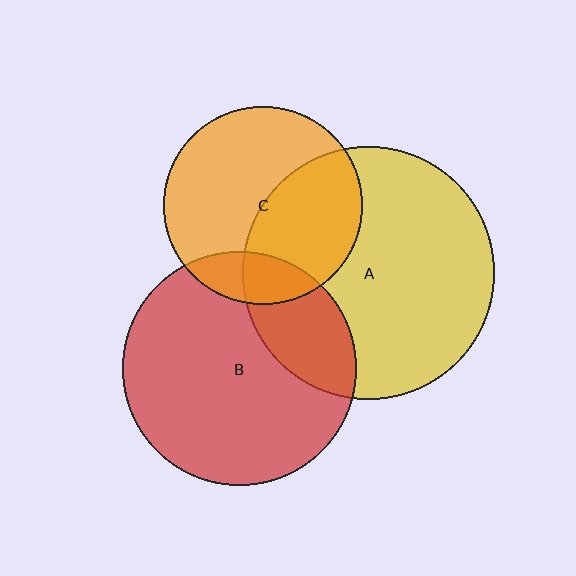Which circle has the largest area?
Circle A (yellow).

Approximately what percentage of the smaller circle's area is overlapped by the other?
Approximately 40%.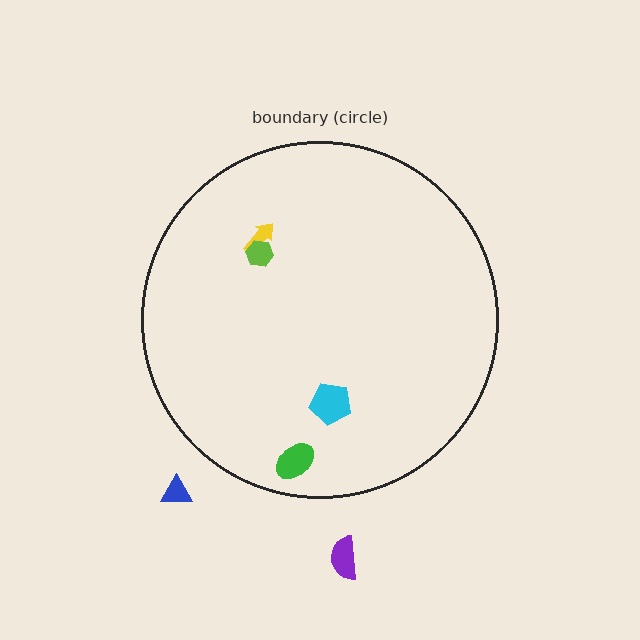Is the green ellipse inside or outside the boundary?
Inside.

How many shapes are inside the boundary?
4 inside, 2 outside.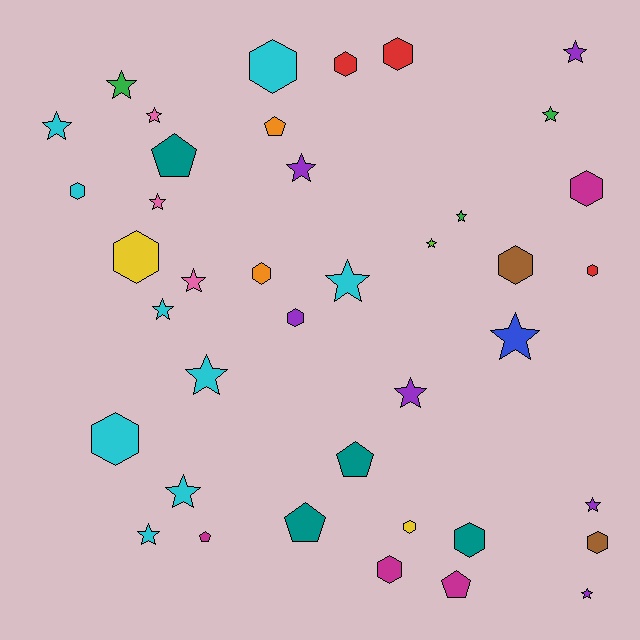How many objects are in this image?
There are 40 objects.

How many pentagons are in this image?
There are 6 pentagons.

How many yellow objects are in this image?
There are 2 yellow objects.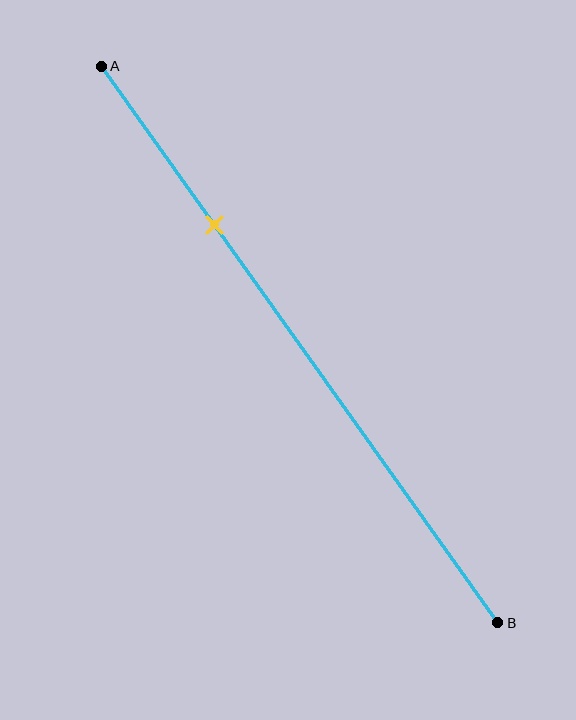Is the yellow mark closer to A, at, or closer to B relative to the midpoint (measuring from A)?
The yellow mark is closer to point A than the midpoint of segment AB.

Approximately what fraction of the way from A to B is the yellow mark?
The yellow mark is approximately 30% of the way from A to B.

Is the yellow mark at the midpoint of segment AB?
No, the mark is at about 30% from A, not at the 50% midpoint.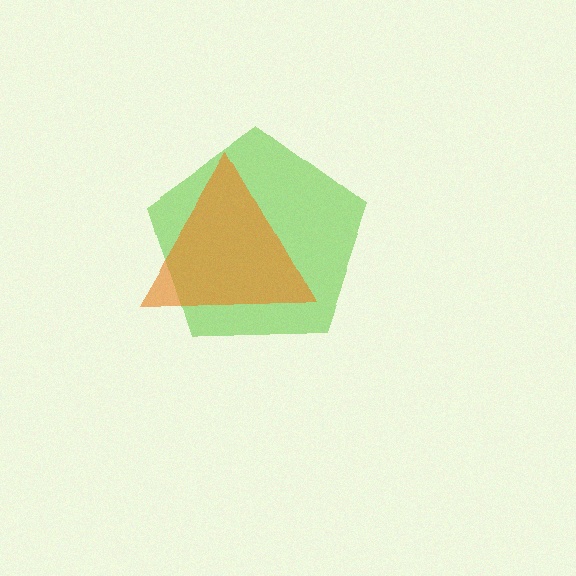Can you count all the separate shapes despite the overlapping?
Yes, there are 2 separate shapes.